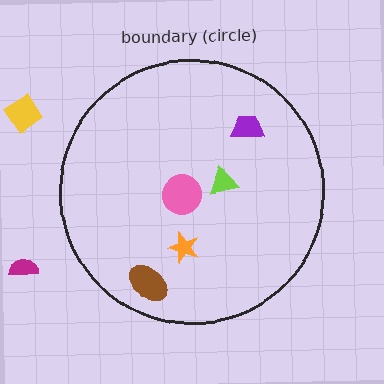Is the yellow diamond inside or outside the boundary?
Outside.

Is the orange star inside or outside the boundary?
Inside.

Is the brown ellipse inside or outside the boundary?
Inside.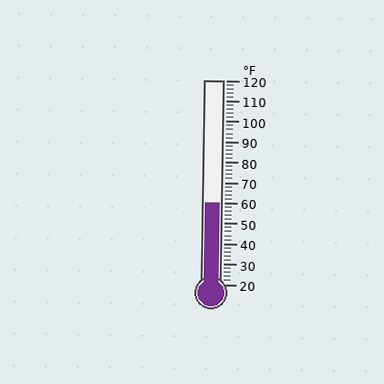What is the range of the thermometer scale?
The thermometer scale ranges from 20°F to 120°F.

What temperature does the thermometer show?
The thermometer shows approximately 60°F.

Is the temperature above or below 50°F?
The temperature is above 50°F.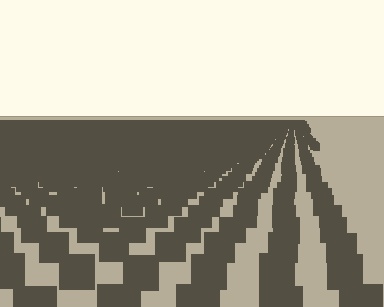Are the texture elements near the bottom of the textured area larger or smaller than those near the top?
Larger. Near the bottom, elements are closer to the viewer and appear at a bigger on-screen size.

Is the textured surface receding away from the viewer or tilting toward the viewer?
The surface is receding away from the viewer. Texture elements get smaller and denser toward the top.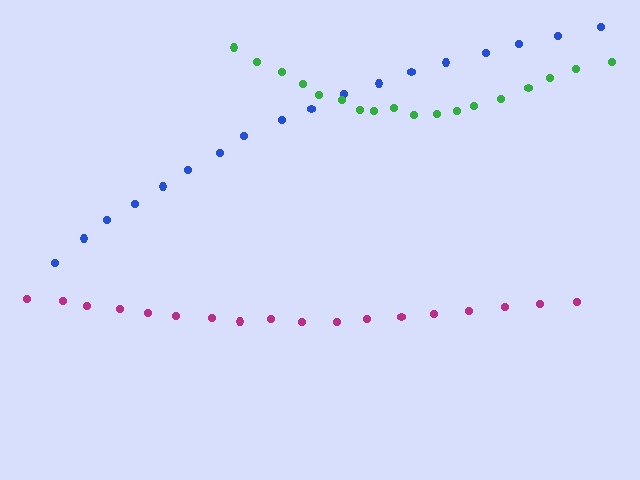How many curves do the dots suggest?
There are 3 distinct paths.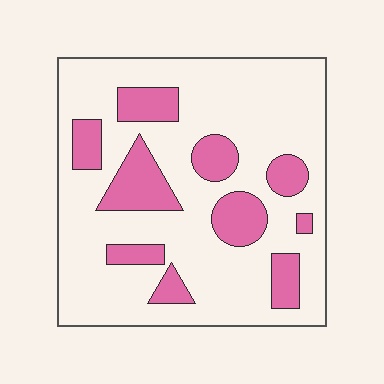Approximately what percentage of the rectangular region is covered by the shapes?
Approximately 25%.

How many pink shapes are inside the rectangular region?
10.